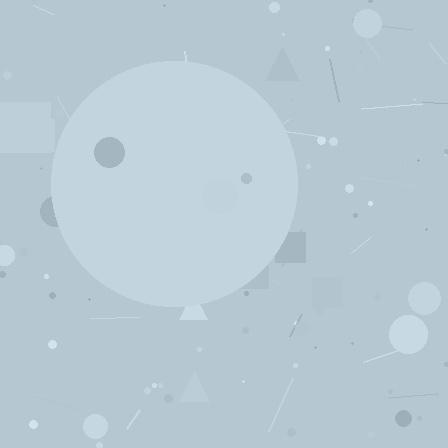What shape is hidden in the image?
A circle is hidden in the image.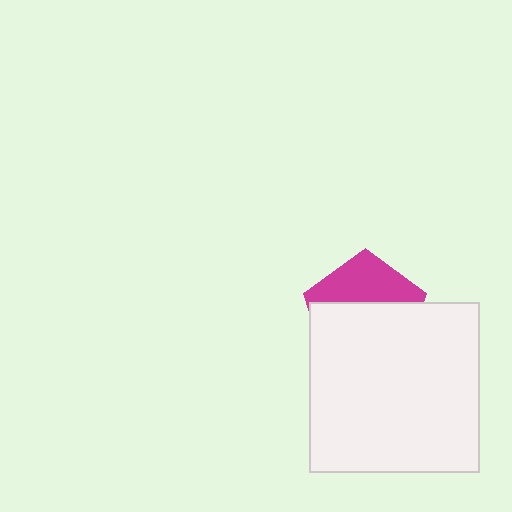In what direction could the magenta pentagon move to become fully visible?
The magenta pentagon could move up. That would shift it out from behind the white square entirely.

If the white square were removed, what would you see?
You would see the complete magenta pentagon.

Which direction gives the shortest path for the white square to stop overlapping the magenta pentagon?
Moving down gives the shortest separation.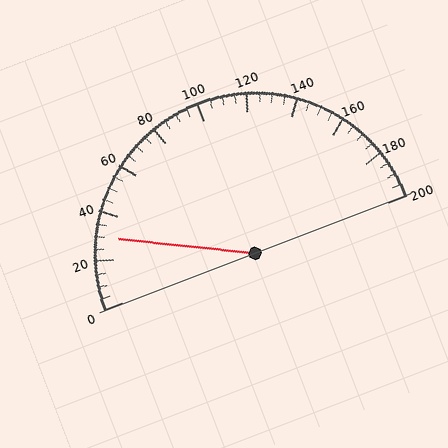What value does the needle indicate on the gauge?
The needle indicates approximately 30.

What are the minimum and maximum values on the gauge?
The gauge ranges from 0 to 200.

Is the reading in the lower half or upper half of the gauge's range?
The reading is in the lower half of the range (0 to 200).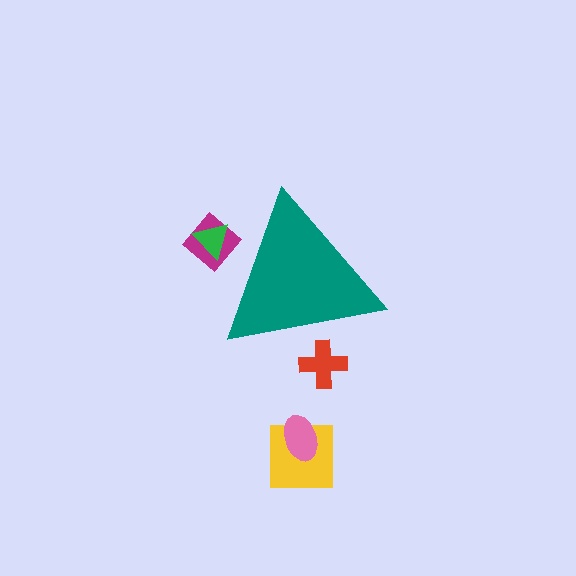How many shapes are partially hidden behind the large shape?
3 shapes are partially hidden.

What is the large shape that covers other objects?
A teal triangle.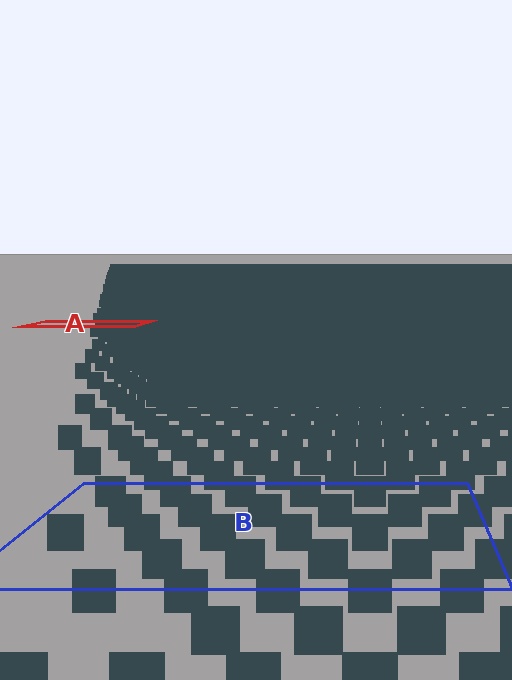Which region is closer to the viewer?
Region B is closer. The texture elements there are larger and more spread out.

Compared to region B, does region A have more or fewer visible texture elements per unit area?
Region A has more texture elements per unit area — they are packed more densely because it is farther away.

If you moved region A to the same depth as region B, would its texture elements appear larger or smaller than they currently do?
They would appear larger. At a closer depth, the same texture elements are projected at a bigger on-screen size.